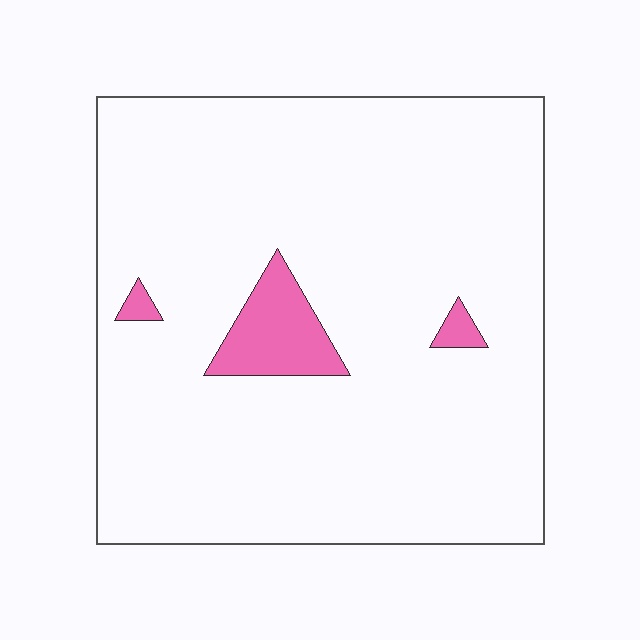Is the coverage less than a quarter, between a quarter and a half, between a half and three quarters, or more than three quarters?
Less than a quarter.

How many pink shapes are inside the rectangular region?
3.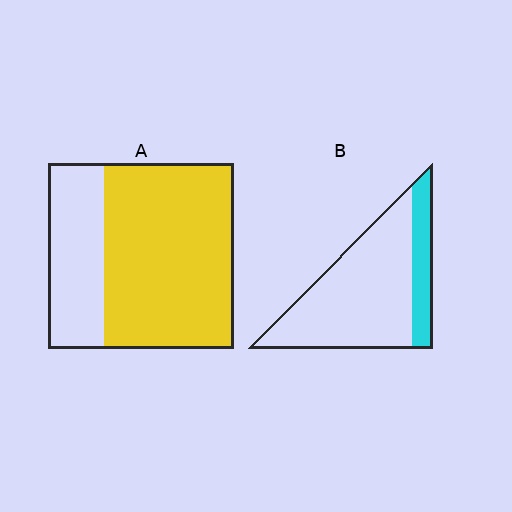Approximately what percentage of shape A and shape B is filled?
A is approximately 70% and B is approximately 20%.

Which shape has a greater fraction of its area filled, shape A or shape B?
Shape A.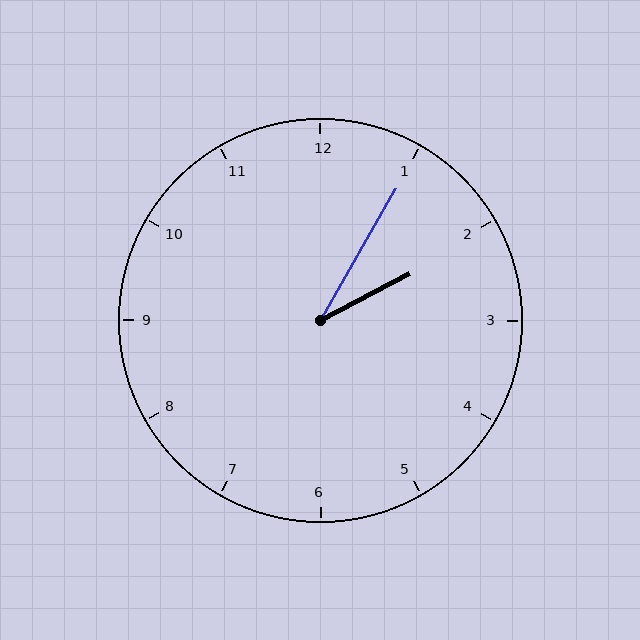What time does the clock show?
2:05.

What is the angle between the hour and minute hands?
Approximately 32 degrees.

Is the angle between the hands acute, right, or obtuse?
It is acute.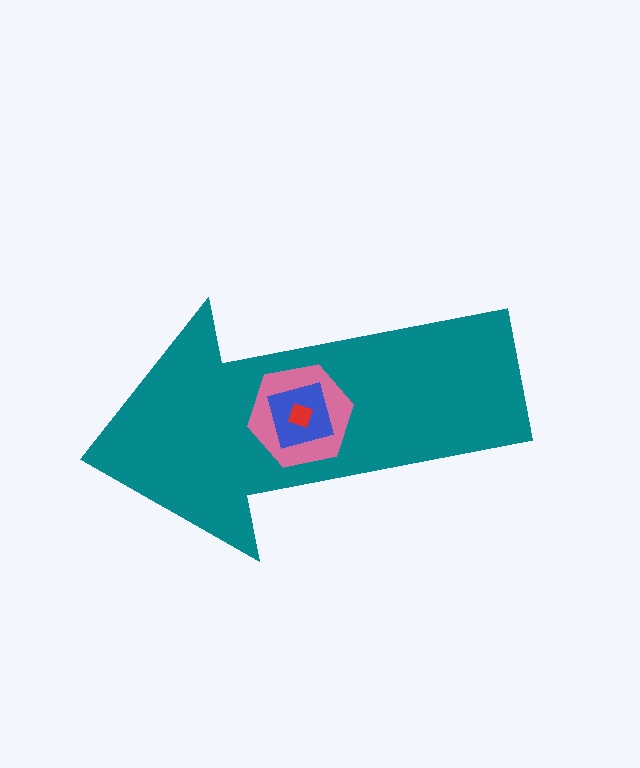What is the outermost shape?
The teal arrow.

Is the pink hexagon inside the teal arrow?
Yes.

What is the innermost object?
The red square.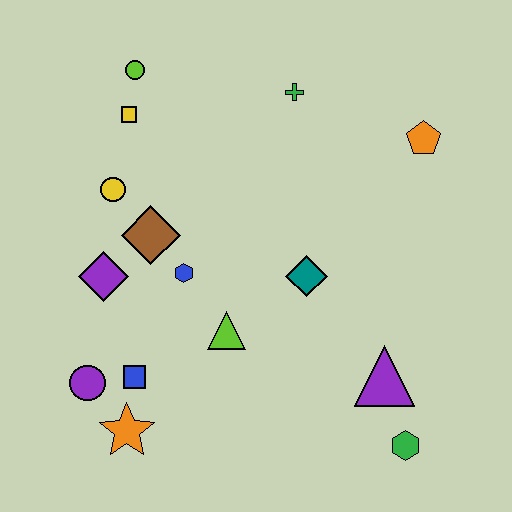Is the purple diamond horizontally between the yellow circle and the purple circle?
Yes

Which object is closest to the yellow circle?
The brown diamond is closest to the yellow circle.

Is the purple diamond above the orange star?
Yes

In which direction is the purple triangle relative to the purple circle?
The purple triangle is to the right of the purple circle.